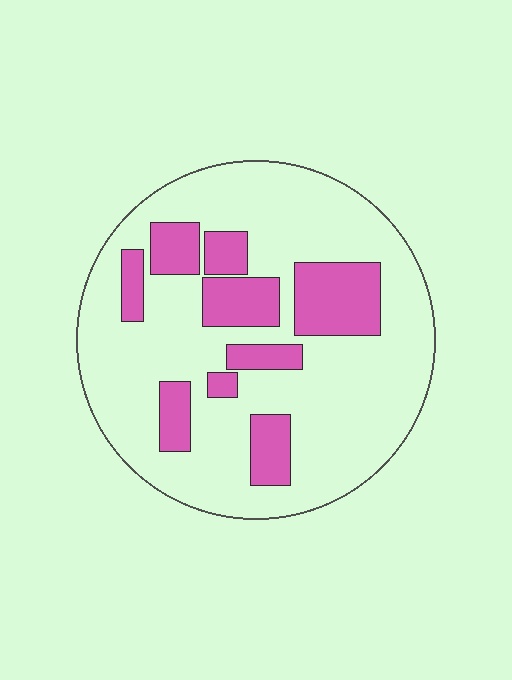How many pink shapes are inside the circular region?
9.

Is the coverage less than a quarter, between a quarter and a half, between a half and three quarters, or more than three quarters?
Less than a quarter.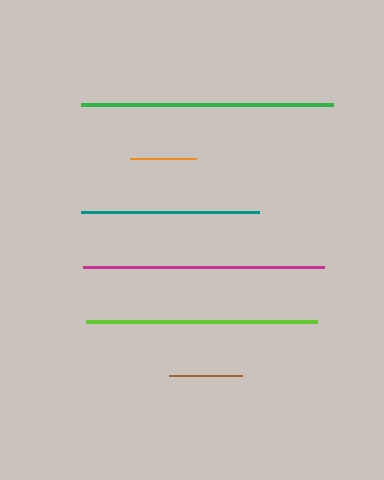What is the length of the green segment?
The green segment is approximately 252 pixels long.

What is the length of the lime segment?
The lime segment is approximately 231 pixels long.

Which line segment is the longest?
The green line is the longest at approximately 252 pixels.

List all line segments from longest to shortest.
From longest to shortest: green, magenta, lime, teal, brown, orange.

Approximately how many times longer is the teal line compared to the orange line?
The teal line is approximately 2.7 times the length of the orange line.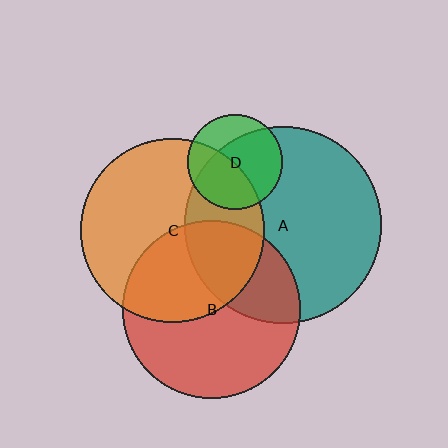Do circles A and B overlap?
Yes.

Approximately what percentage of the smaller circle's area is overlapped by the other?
Approximately 35%.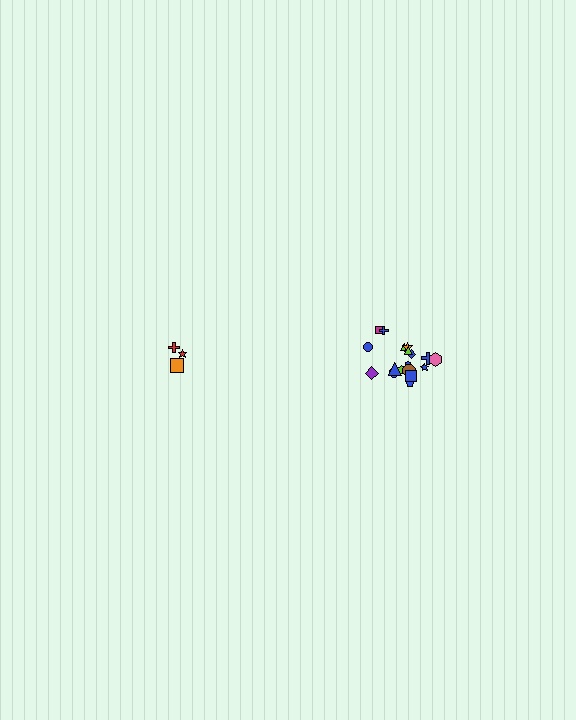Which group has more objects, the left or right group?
The right group.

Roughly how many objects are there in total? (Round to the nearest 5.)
Roughly 20 objects in total.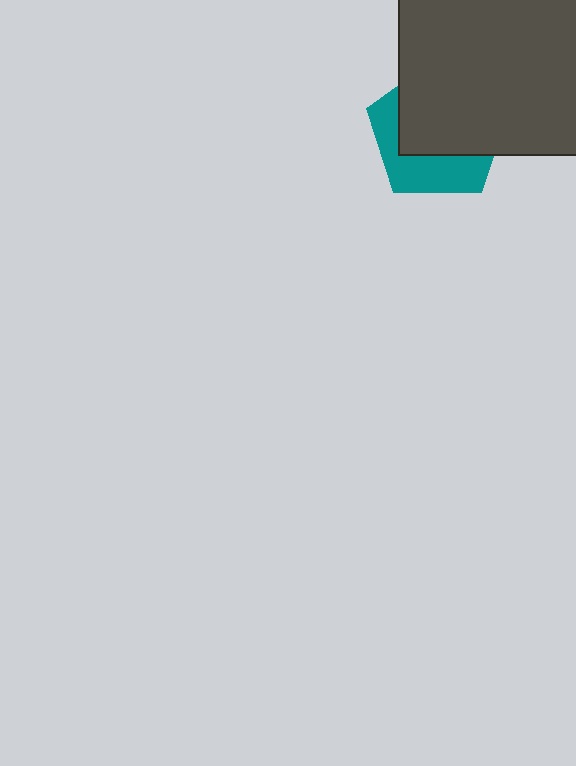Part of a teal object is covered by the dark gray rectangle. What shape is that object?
It is a pentagon.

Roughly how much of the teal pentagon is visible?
A small part of it is visible (roughly 39%).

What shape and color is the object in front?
The object in front is a dark gray rectangle.